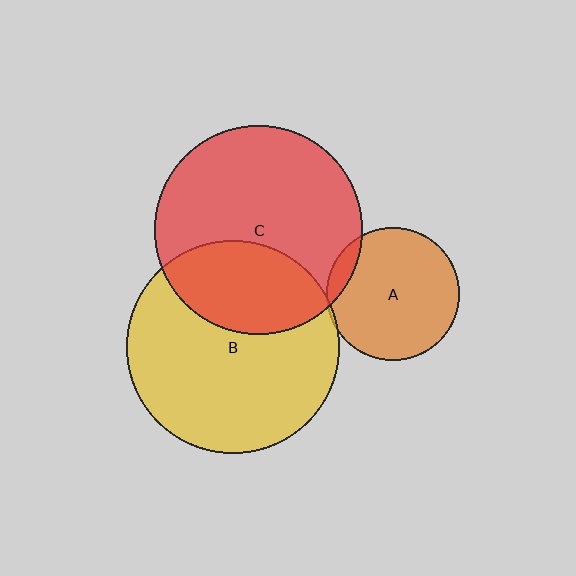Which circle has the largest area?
Circle B (yellow).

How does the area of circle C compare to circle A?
Approximately 2.5 times.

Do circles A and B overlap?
Yes.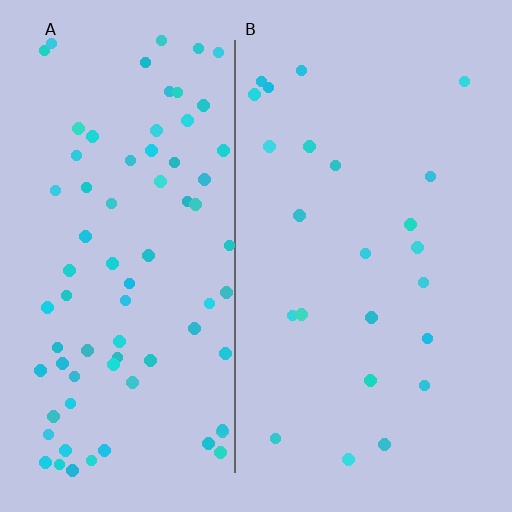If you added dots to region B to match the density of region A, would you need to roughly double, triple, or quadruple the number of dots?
Approximately triple.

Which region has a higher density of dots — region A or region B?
A (the left).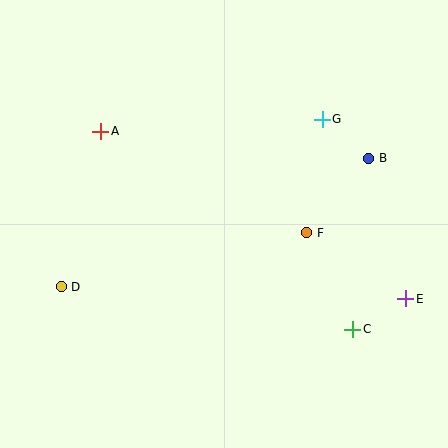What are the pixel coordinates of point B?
Point B is at (369, 158).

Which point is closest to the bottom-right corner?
Point C is closest to the bottom-right corner.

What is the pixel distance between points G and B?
The distance between G and B is 61 pixels.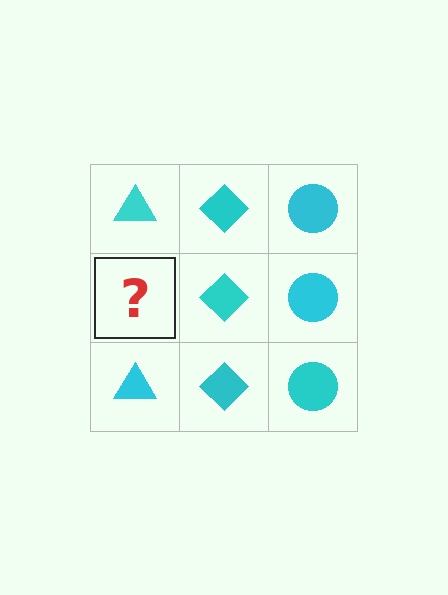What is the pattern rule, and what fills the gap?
The rule is that each column has a consistent shape. The gap should be filled with a cyan triangle.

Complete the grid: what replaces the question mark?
The question mark should be replaced with a cyan triangle.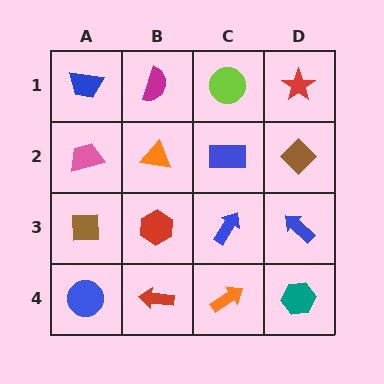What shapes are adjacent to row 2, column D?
A red star (row 1, column D), a blue arrow (row 3, column D), a blue rectangle (row 2, column C).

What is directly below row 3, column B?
A red arrow.